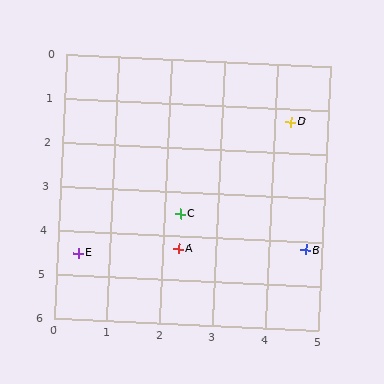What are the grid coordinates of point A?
Point A is at approximately (2.3, 4.3).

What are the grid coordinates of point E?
Point E is at approximately (0.4, 4.5).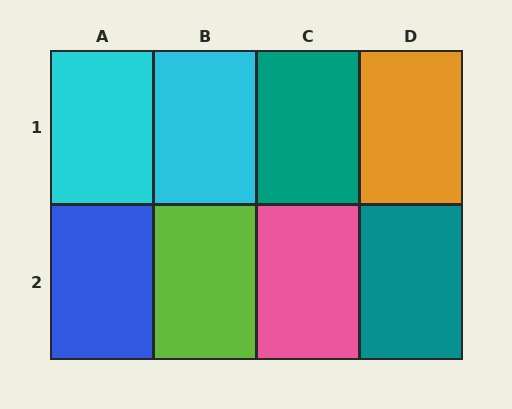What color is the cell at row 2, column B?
Lime.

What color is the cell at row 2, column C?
Pink.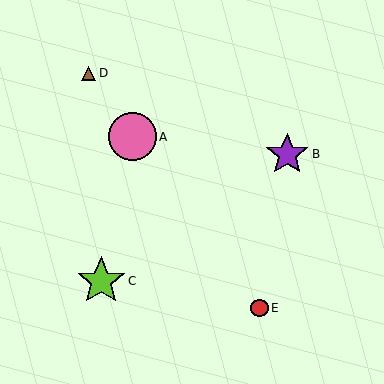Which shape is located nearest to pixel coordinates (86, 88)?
The brown triangle (labeled D) at (89, 73) is nearest to that location.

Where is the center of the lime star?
The center of the lime star is at (101, 281).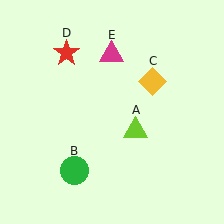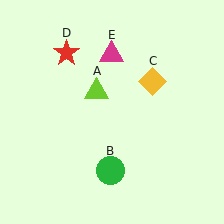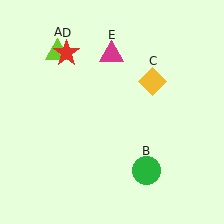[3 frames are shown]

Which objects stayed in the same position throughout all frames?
Yellow diamond (object C) and red star (object D) and magenta triangle (object E) remained stationary.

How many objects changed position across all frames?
2 objects changed position: lime triangle (object A), green circle (object B).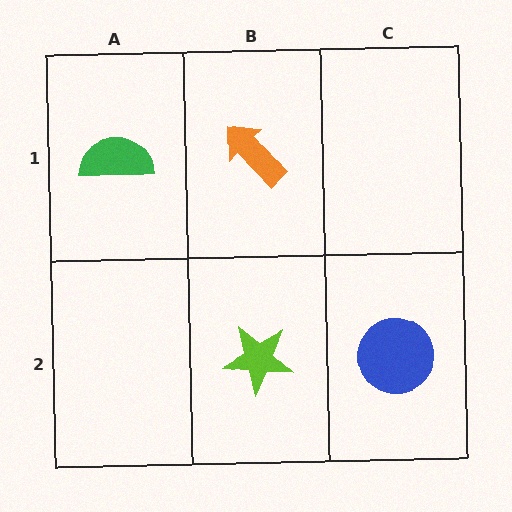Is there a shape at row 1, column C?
No, that cell is empty.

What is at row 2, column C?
A blue circle.